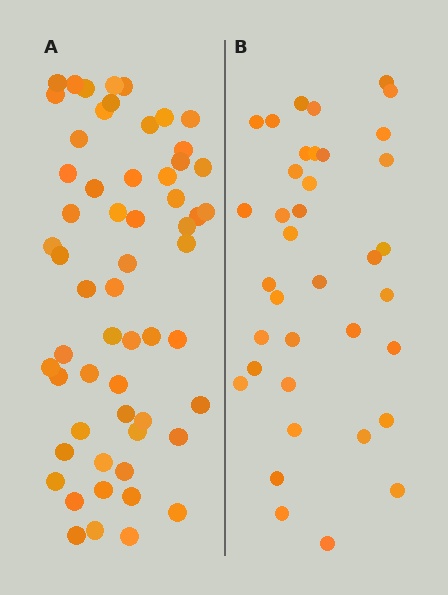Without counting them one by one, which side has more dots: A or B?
Region A (the left region) has more dots.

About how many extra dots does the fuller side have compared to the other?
Region A has approximately 20 more dots than region B.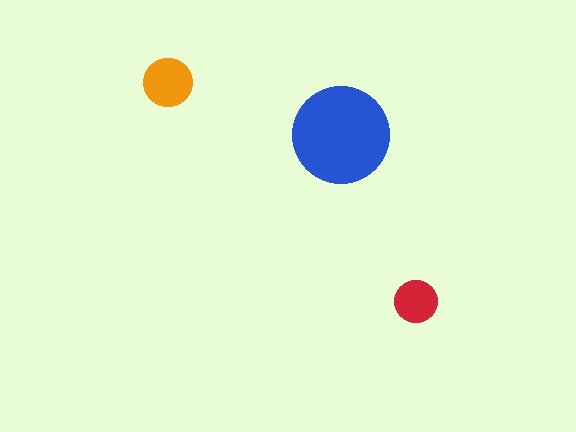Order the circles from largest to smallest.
the blue one, the orange one, the red one.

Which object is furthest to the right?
The red circle is rightmost.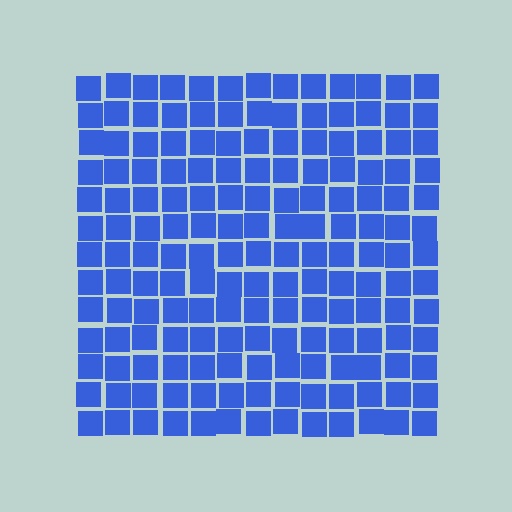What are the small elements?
The small elements are squares.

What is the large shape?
The large shape is a square.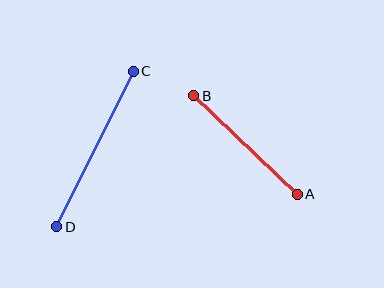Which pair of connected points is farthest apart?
Points C and D are farthest apart.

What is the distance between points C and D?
The distance is approximately 173 pixels.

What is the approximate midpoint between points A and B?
The midpoint is at approximately (246, 145) pixels.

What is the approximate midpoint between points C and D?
The midpoint is at approximately (95, 149) pixels.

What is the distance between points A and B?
The distance is approximately 143 pixels.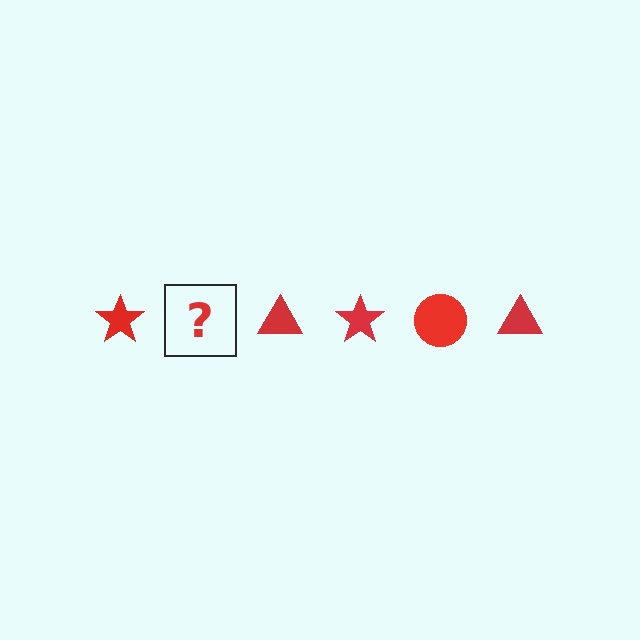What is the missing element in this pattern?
The missing element is a red circle.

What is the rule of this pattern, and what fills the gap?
The rule is that the pattern cycles through star, circle, triangle shapes in red. The gap should be filled with a red circle.